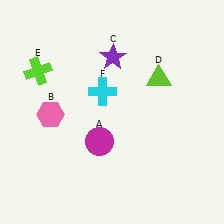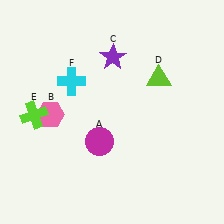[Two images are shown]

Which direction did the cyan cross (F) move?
The cyan cross (F) moved left.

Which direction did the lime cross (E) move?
The lime cross (E) moved down.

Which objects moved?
The objects that moved are: the lime cross (E), the cyan cross (F).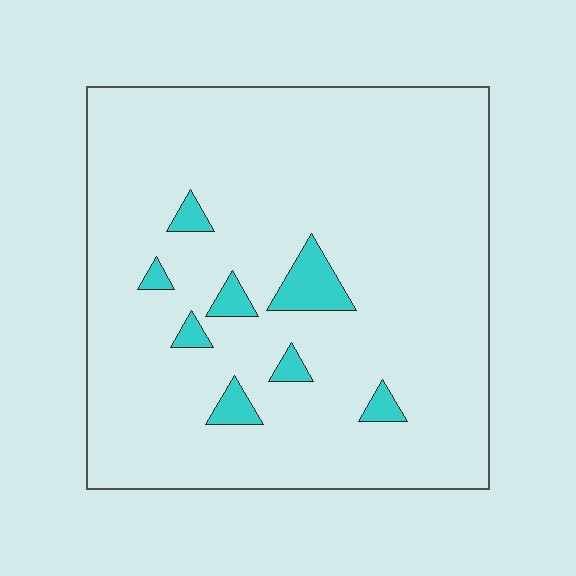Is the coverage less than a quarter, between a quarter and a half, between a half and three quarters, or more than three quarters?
Less than a quarter.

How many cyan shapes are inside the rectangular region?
8.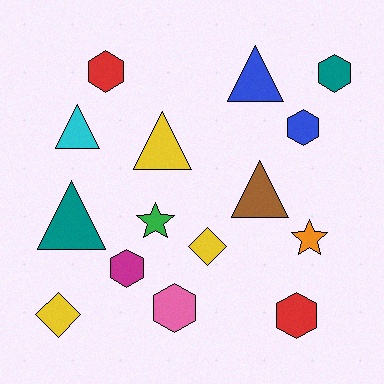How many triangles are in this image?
There are 5 triangles.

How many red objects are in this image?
There are 2 red objects.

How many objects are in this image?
There are 15 objects.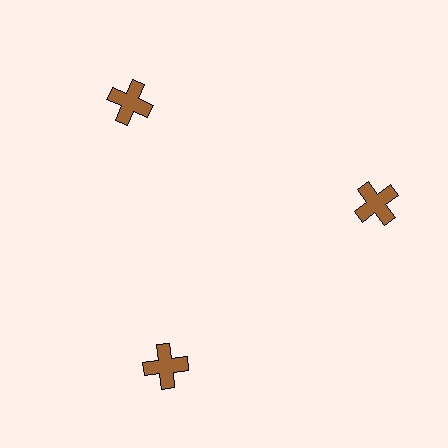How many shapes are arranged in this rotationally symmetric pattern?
There are 3 shapes, arranged in 3 groups of 1.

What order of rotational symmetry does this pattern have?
This pattern has 3-fold rotational symmetry.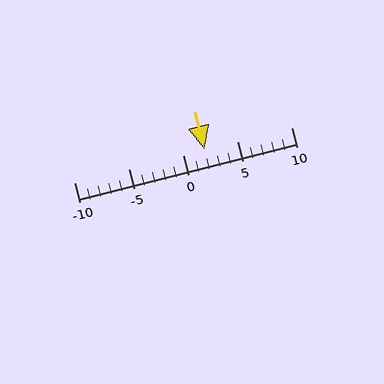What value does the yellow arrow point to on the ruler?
The yellow arrow points to approximately 2.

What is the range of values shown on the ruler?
The ruler shows values from -10 to 10.